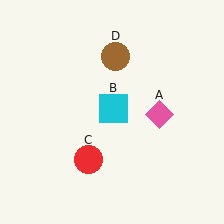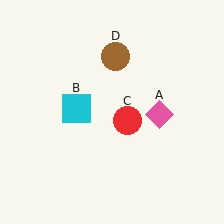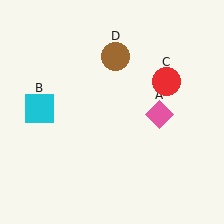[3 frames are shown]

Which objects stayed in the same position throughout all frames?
Pink diamond (object A) and brown circle (object D) remained stationary.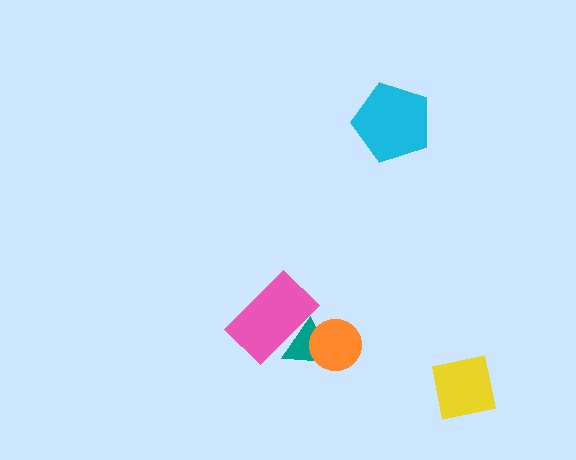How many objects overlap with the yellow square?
0 objects overlap with the yellow square.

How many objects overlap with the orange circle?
1 object overlaps with the orange circle.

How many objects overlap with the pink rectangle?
1 object overlaps with the pink rectangle.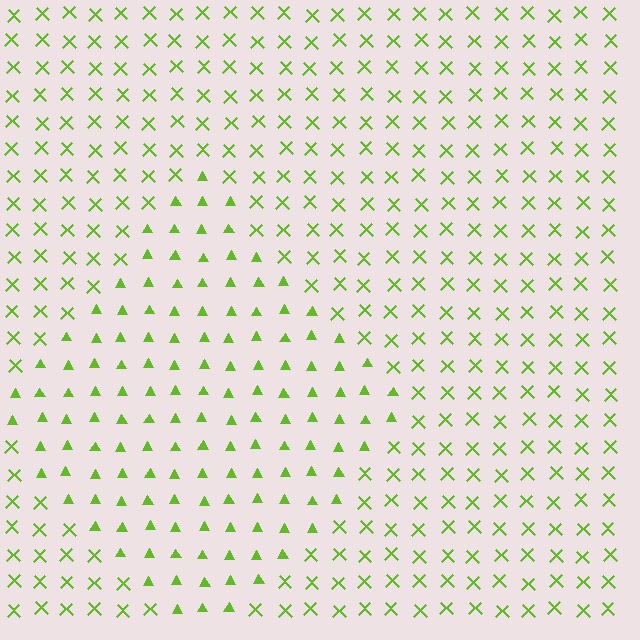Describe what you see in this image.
The image is filled with small lime elements arranged in a uniform grid. A diamond-shaped region contains triangles, while the surrounding area contains X marks. The boundary is defined purely by the change in element shape.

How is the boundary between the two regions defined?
The boundary is defined by a change in element shape: triangles inside vs. X marks outside. All elements share the same color and spacing.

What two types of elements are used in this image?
The image uses triangles inside the diamond region and X marks outside it.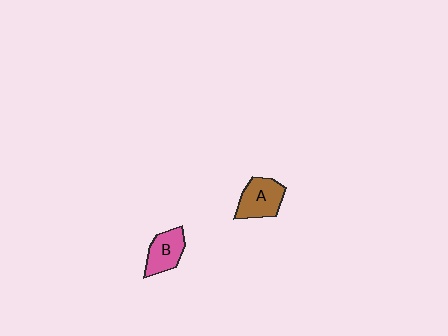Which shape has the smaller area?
Shape B (pink).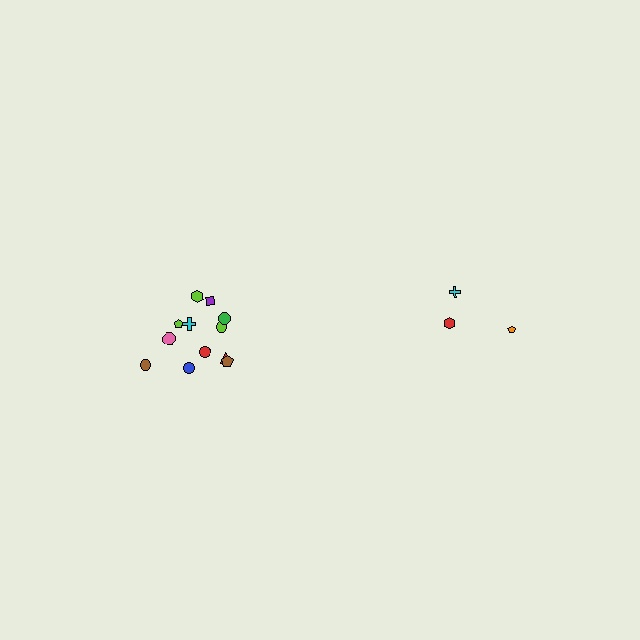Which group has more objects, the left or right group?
The left group.